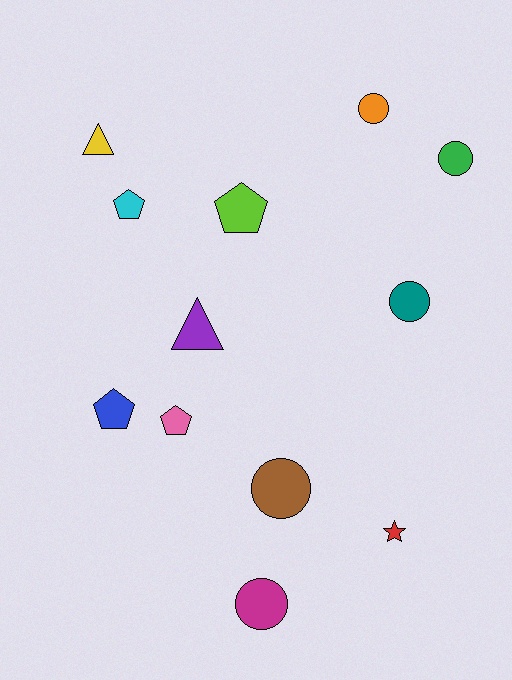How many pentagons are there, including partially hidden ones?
There are 4 pentagons.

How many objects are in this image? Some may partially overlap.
There are 12 objects.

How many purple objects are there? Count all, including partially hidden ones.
There is 1 purple object.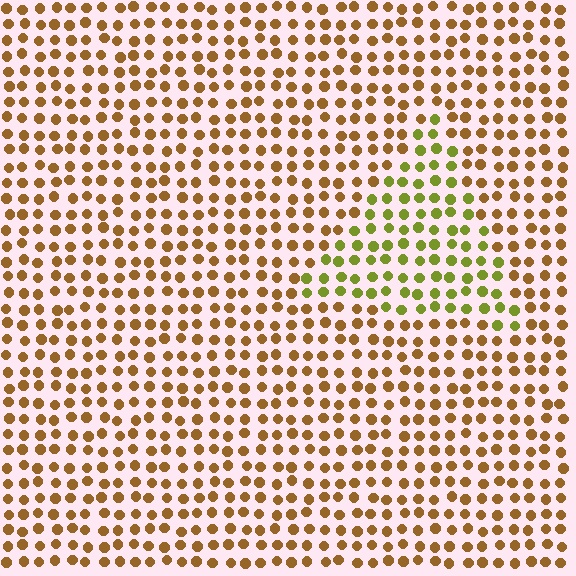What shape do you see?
I see a triangle.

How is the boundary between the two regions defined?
The boundary is defined purely by a slight shift in hue (about 44 degrees). Spacing, size, and orientation are identical on both sides.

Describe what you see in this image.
The image is filled with small brown elements in a uniform arrangement. A triangle-shaped region is visible where the elements are tinted to a slightly different hue, forming a subtle color boundary.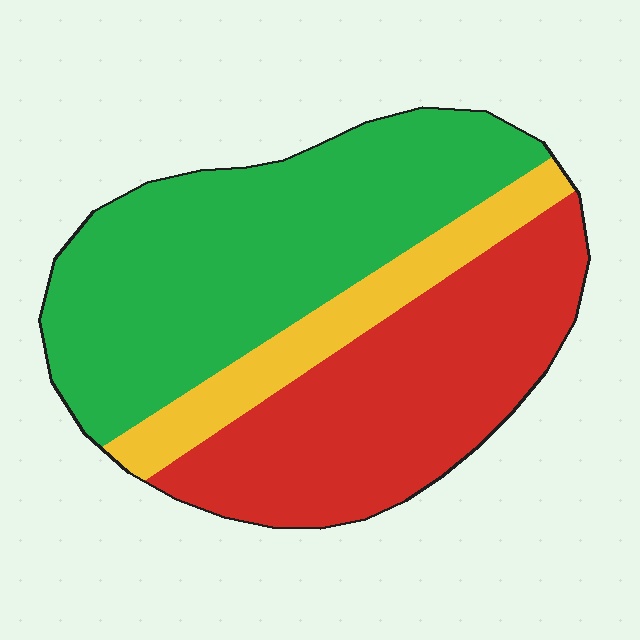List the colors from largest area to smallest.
From largest to smallest: green, red, yellow.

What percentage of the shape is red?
Red takes up about three eighths (3/8) of the shape.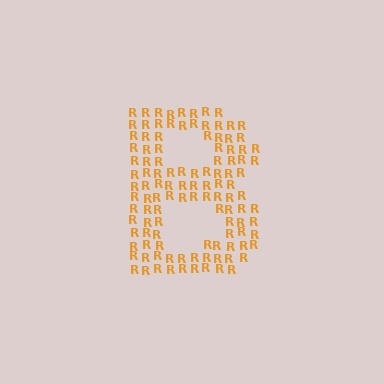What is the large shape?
The large shape is the letter B.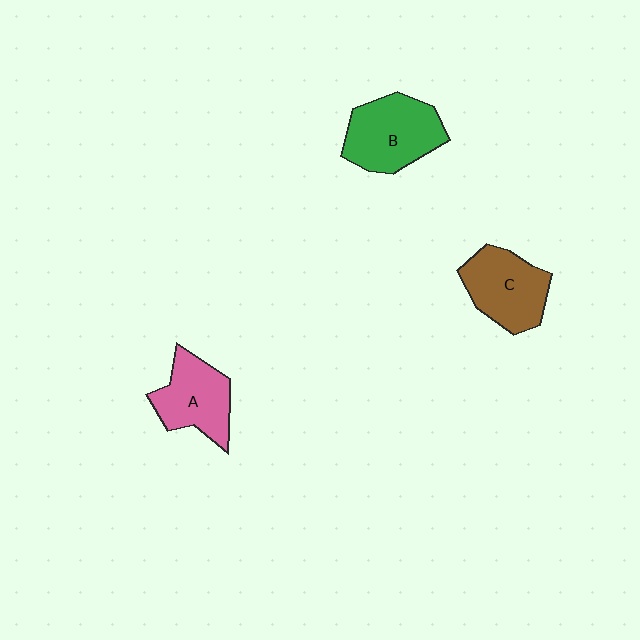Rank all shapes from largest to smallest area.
From largest to smallest: B (green), C (brown), A (pink).